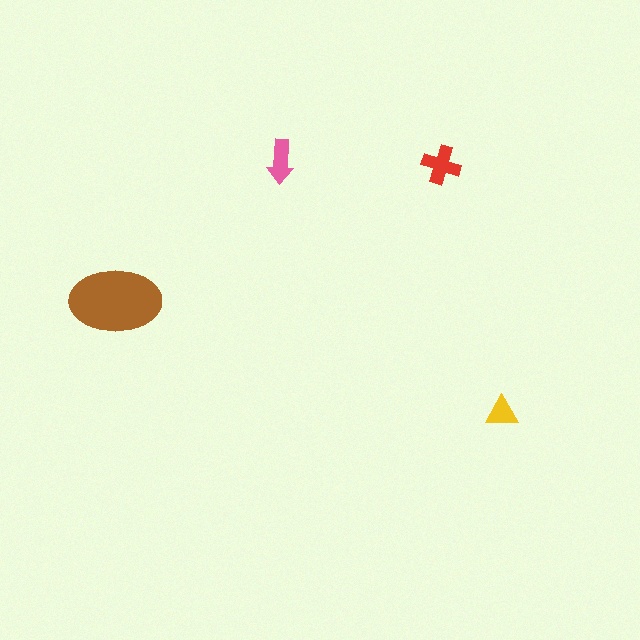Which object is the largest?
The brown ellipse.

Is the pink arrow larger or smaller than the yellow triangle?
Larger.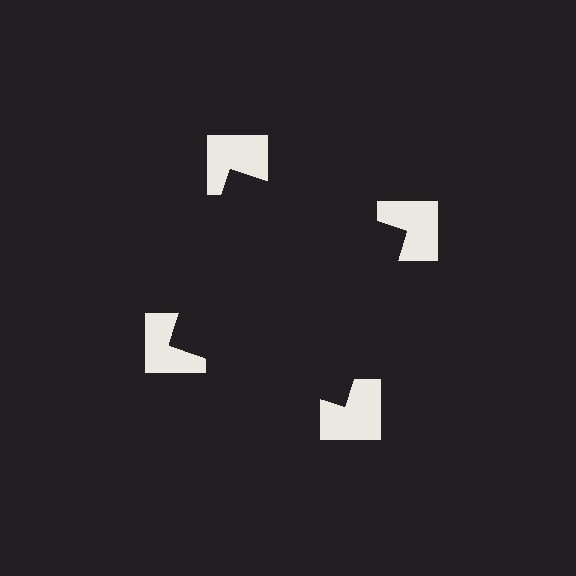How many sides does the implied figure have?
4 sides.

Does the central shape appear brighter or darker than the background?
It typically appears slightly darker than the background, even though no actual brightness change is drawn.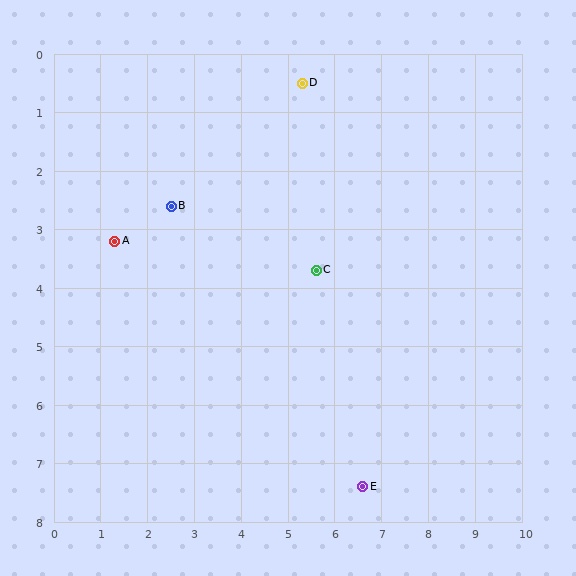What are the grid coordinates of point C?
Point C is at approximately (5.6, 3.7).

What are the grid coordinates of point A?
Point A is at approximately (1.3, 3.2).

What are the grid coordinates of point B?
Point B is at approximately (2.5, 2.6).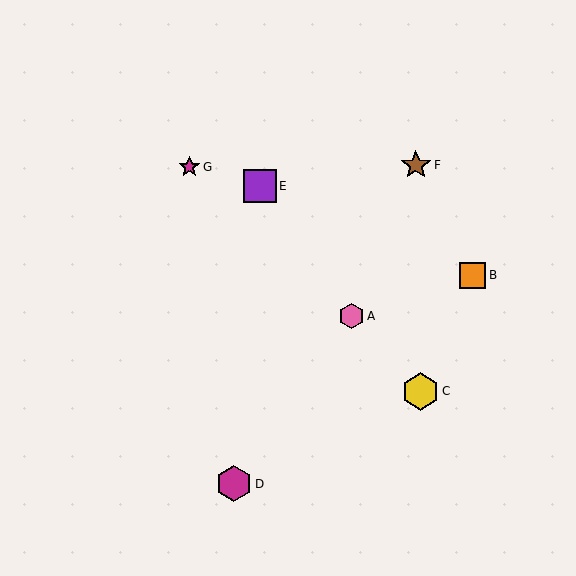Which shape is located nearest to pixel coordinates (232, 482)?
The magenta hexagon (labeled D) at (234, 484) is nearest to that location.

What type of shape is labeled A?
Shape A is a pink hexagon.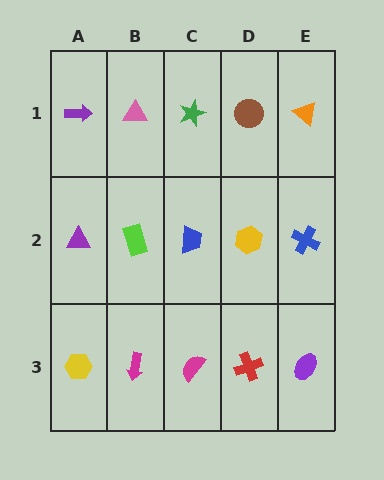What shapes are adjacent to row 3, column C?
A blue trapezoid (row 2, column C), a magenta arrow (row 3, column B), a red cross (row 3, column D).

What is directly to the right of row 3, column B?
A magenta semicircle.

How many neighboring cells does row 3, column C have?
3.